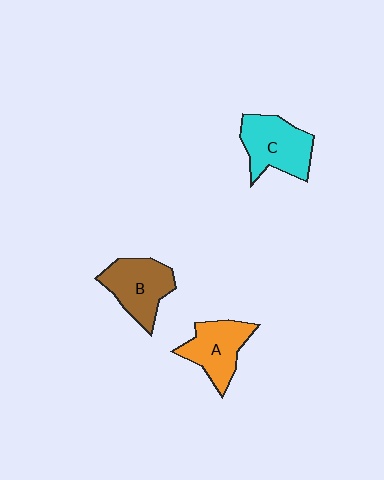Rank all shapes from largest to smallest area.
From largest to smallest: C (cyan), B (brown), A (orange).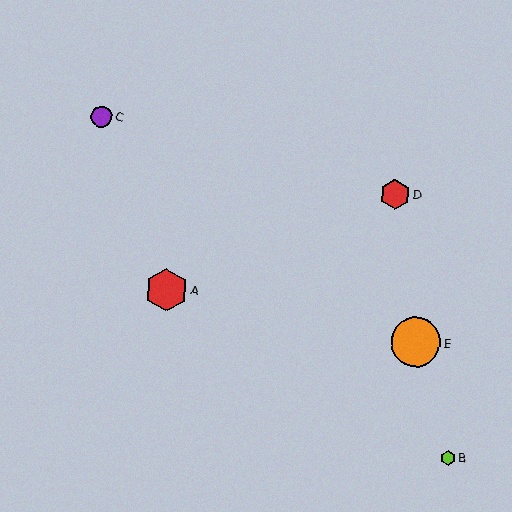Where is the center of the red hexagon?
The center of the red hexagon is at (395, 194).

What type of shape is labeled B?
Shape B is a lime hexagon.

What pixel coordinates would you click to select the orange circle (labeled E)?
Click at (416, 342) to select the orange circle E.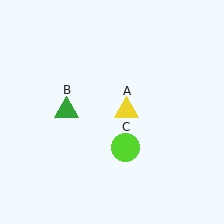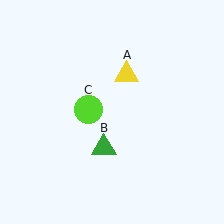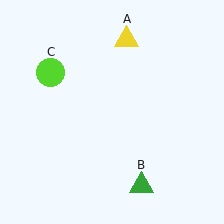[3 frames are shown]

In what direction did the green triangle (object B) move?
The green triangle (object B) moved down and to the right.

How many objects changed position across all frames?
3 objects changed position: yellow triangle (object A), green triangle (object B), lime circle (object C).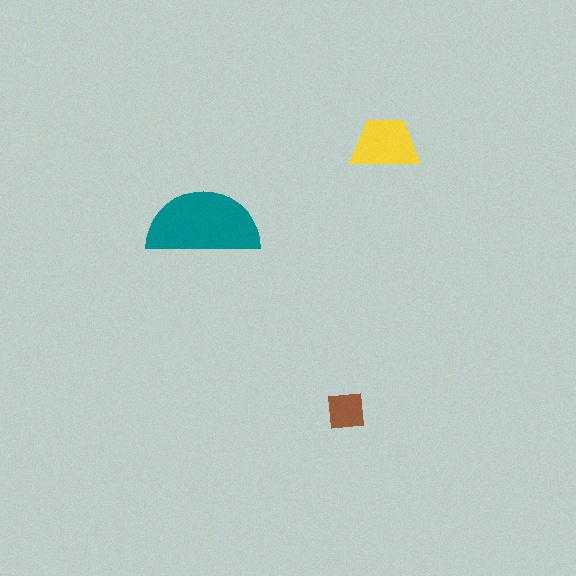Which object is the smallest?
The brown square.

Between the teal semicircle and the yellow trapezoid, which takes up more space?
The teal semicircle.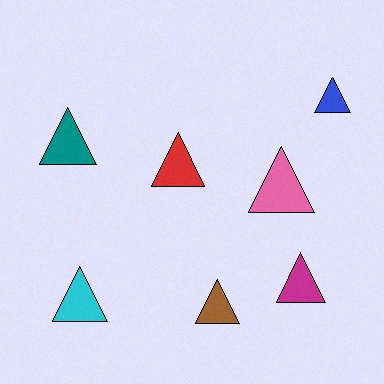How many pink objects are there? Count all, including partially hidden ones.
There is 1 pink object.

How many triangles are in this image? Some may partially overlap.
There are 7 triangles.